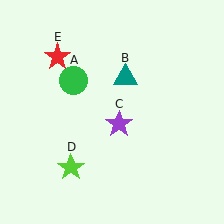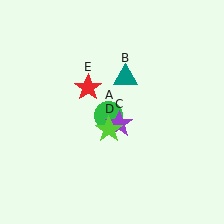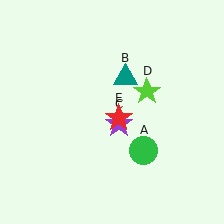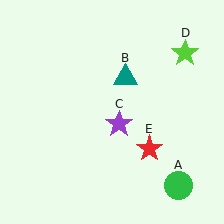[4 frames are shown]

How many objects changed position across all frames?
3 objects changed position: green circle (object A), lime star (object D), red star (object E).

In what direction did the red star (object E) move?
The red star (object E) moved down and to the right.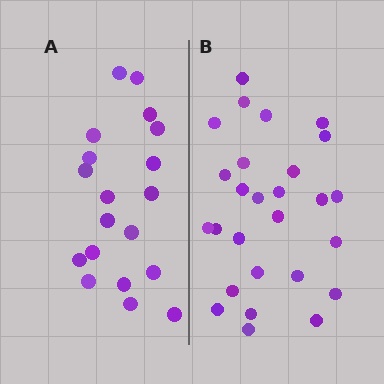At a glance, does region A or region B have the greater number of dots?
Region B (the right region) has more dots.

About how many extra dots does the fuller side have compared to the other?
Region B has roughly 8 or so more dots than region A.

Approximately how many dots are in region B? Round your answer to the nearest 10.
About 30 dots. (The exact count is 27, which rounds to 30.)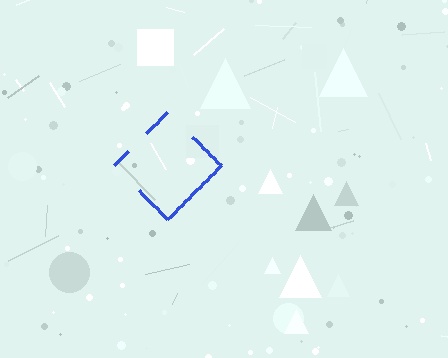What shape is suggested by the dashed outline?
The dashed outline suggests a diamond.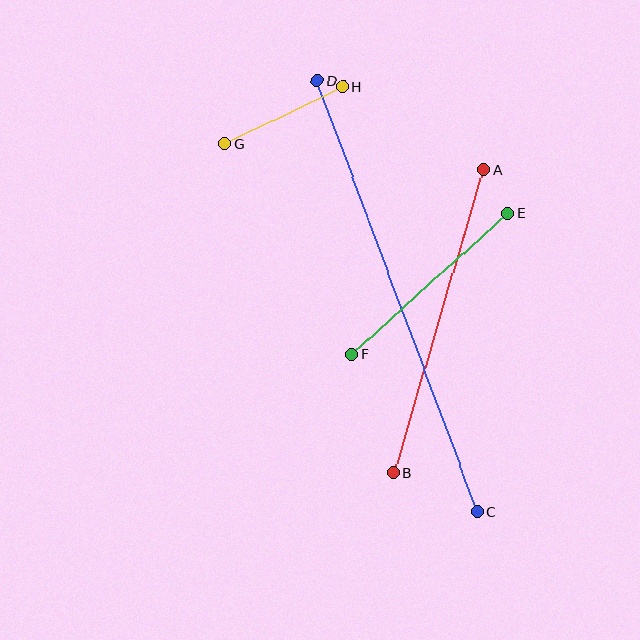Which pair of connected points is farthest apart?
Points C and D are farthest apart.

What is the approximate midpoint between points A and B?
The midpoint is at approximately (438, 321) pixels.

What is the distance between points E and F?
The distance is approximately 211 pixels.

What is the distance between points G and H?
The distance is approximately 131 pixels.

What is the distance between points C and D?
The distance is approximately 459 pixels.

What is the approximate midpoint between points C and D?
The midpoint is at approximately (397, 296) pixels.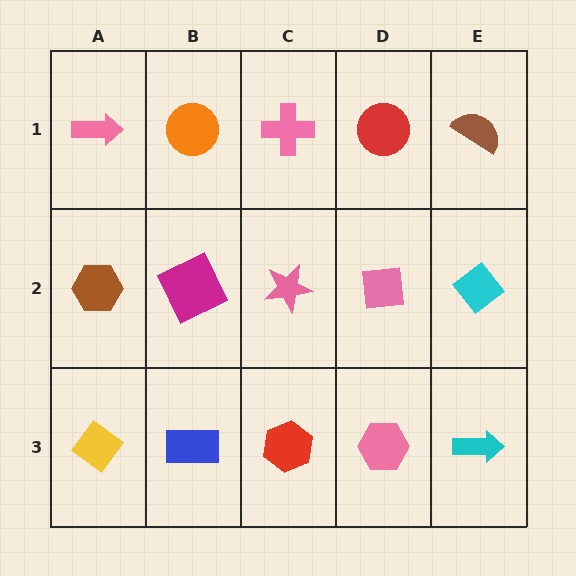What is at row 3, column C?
A red hexagon.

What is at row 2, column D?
A pink square.